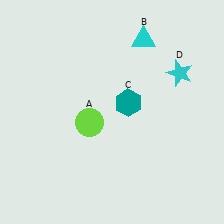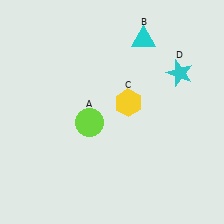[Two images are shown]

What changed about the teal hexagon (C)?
In Image 1, C is teal. In Image 2, it changed to yellow.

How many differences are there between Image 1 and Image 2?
There is 1 difference between the two images.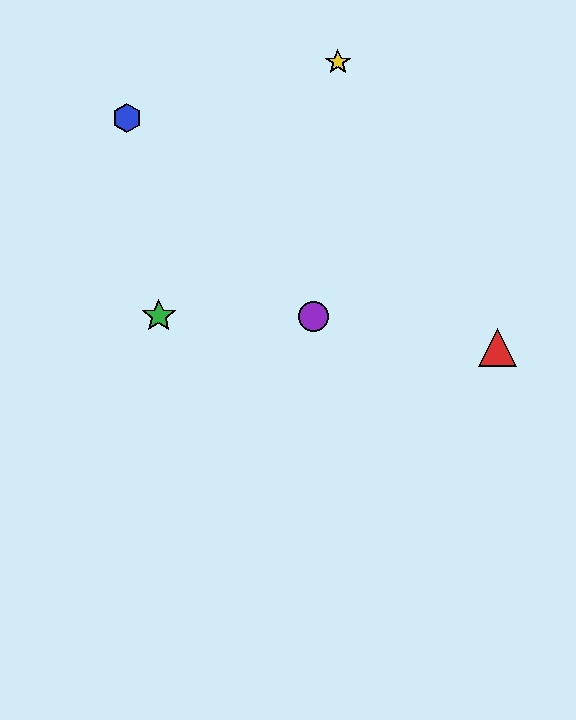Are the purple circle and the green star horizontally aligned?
Yes, both are at y≈316.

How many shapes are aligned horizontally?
2 shapes (the green star, the purple circle) are aligned horizontally.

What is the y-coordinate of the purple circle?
The purple circle is at y≈316.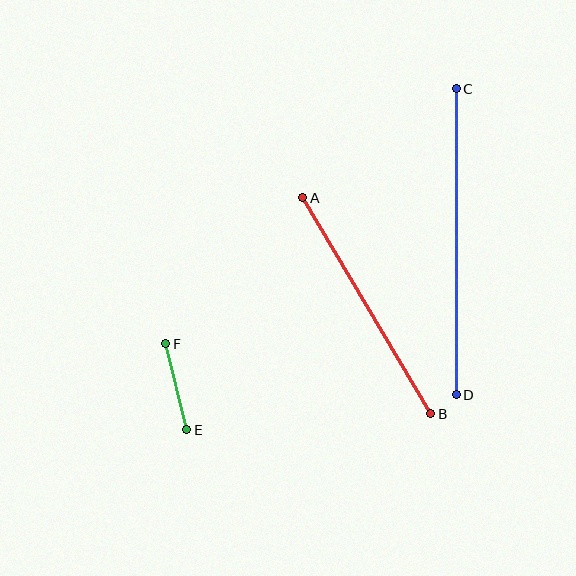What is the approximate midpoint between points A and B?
The midpoint is at approximately (367, 306) pixels.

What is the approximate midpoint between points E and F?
The midpoint is at approximately (176, 387) pixels.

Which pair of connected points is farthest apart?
Points C and D are farthest apart.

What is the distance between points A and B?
The distance is approximately 251 pixels.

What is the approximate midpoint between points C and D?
The midpoint is at approximately (456, 242) pixels.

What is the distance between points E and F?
The distance is approximately 89 pixels.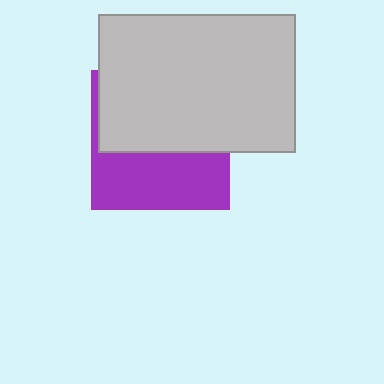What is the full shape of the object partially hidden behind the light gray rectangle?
The partially hidden object is a purple square.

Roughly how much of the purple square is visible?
A small part of it is visible (roughly 43%).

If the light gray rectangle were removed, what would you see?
You would see the complete purple square.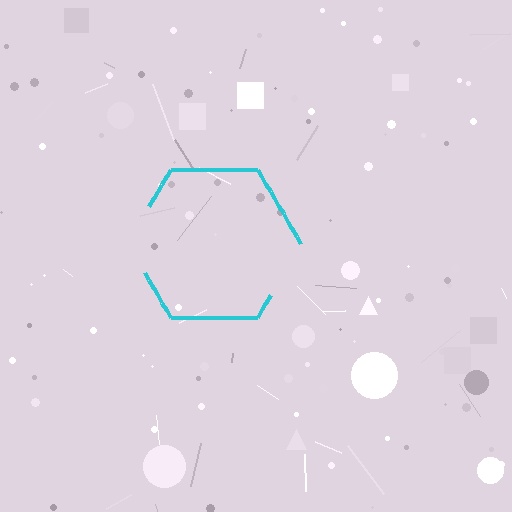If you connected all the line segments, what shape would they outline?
They would outline a hexagon.